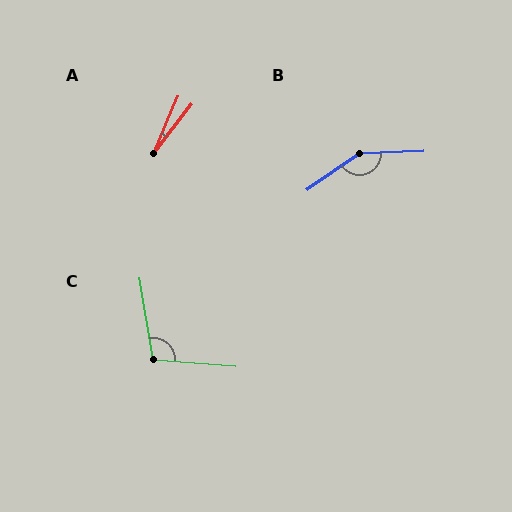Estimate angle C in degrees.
Approximately 103 degrees.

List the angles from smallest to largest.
A (15°), C (103°), B (148°).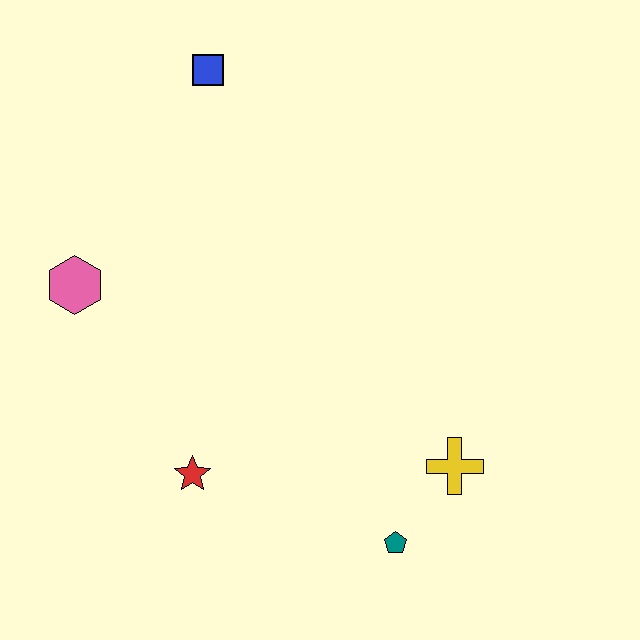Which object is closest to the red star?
The teal pentagon is closest to the red star.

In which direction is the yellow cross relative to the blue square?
The yellow cross is below the blue square.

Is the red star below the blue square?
Yes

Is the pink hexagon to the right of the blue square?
No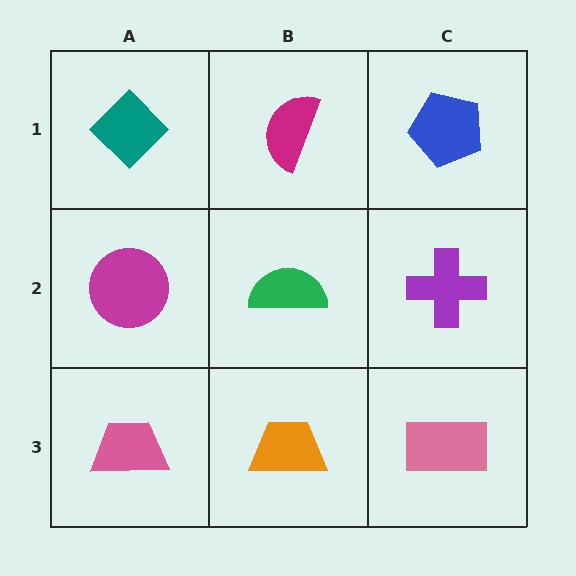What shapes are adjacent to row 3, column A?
A magenta circle (row 2, column A), an orange trapezoid (row 3, column B).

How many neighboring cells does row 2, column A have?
3.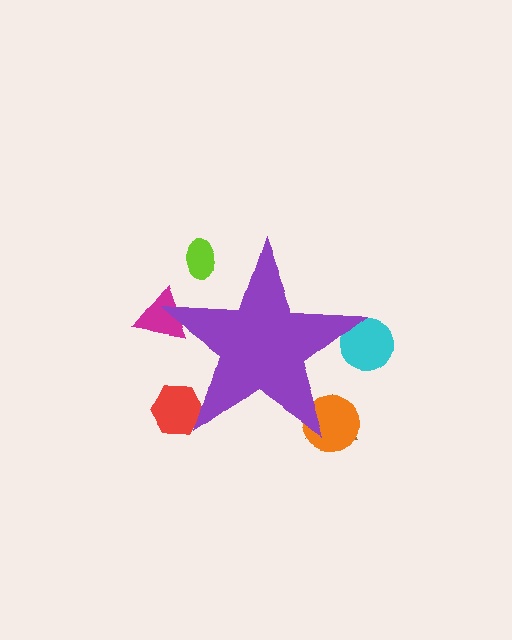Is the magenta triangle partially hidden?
Yes, the magenta triangle is partially hidden behind the purple star.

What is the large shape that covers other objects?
A purple star.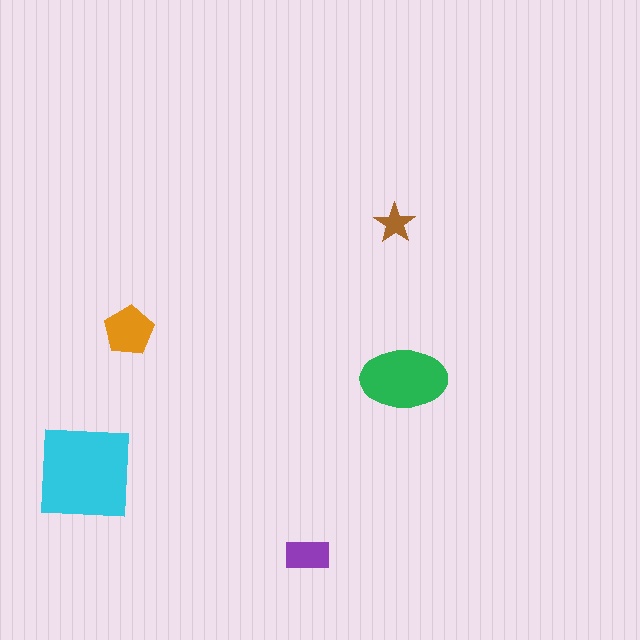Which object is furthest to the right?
The green ellipse is rightmost.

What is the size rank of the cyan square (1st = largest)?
1st.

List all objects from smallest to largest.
The brown star, the purple rectangle, the orange pentagon, the green ellipse, the cyan square.